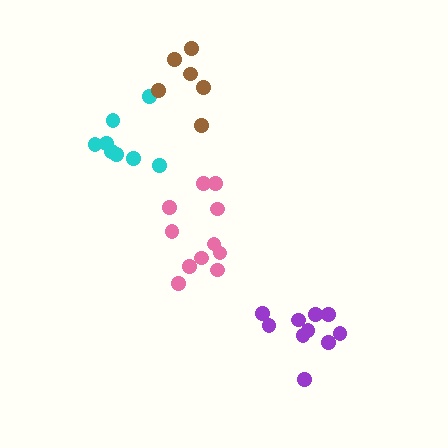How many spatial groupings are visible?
There are 4 spatial groupings.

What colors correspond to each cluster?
The clusters are colored: pink, purple, cyan, brown.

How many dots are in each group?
Group 1: 11 dots, Group 2: 10 dots, Group 3: 8 dots, Group 4: 6 dots (35 total).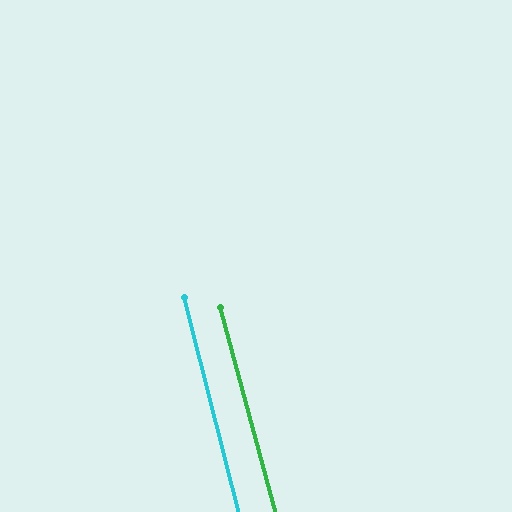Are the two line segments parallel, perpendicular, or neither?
Parallel — their directions differ by only 0.8°.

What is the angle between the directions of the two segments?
Approximately 1 degree.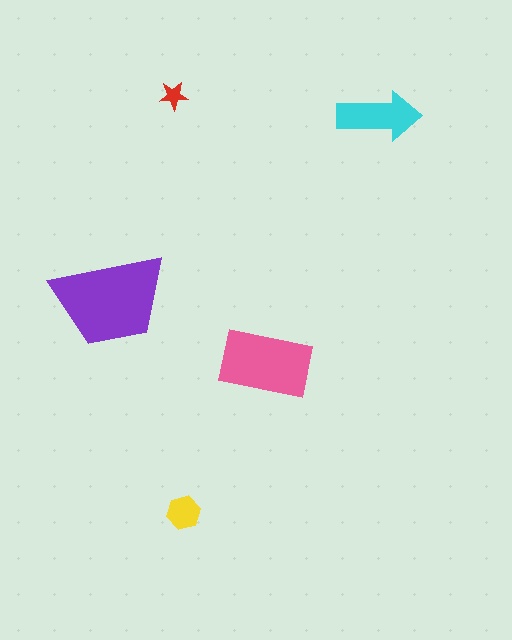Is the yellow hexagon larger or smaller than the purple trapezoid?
Smaller.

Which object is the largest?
The purple trapezoid.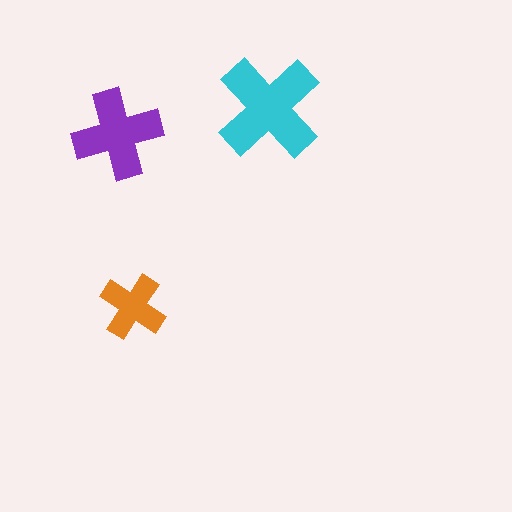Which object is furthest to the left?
The purple cross is leftmost.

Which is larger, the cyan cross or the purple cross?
The cyan one.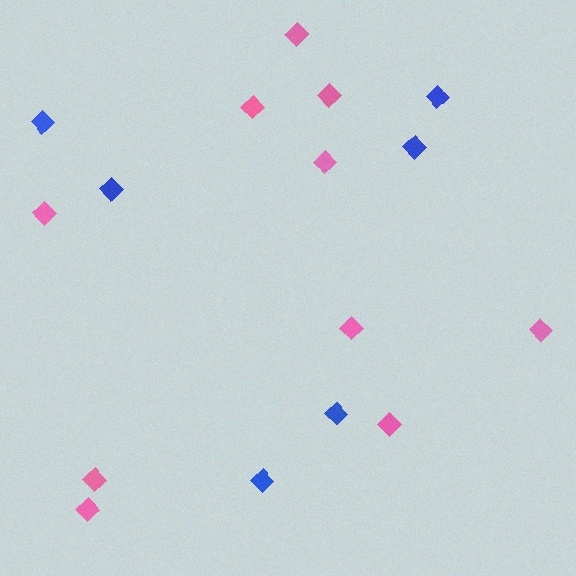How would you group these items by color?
There are 2 groups: one group of pink diamonds (10) and one group of blue diamonds (6).